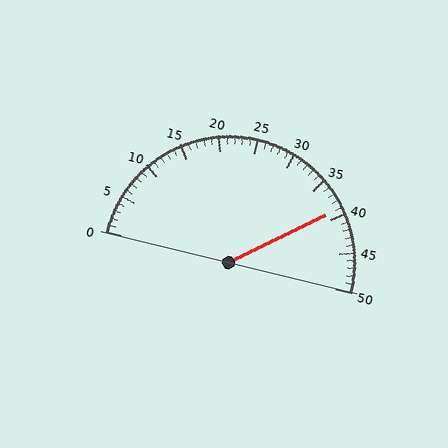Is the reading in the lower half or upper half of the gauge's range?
The reading is in the upper half of the range (0 to 50).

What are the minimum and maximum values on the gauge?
The gauge ranges from 0 to 50.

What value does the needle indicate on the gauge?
The needle indicates approximately 39.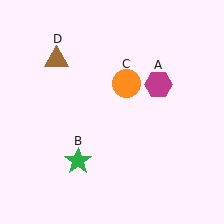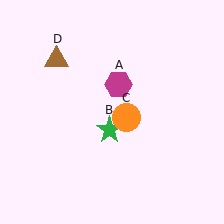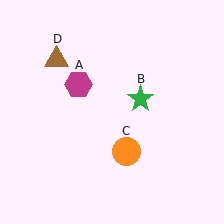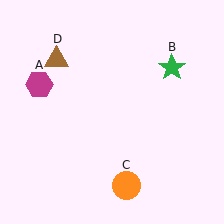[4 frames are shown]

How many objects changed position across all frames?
3 objects changed position: magenta hexagon (object A), green star (object B), orange circle (object C).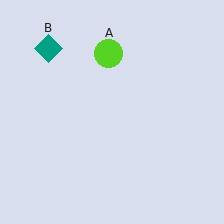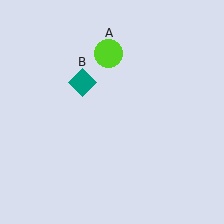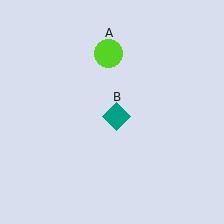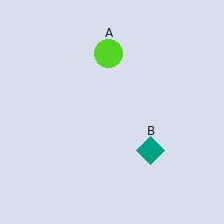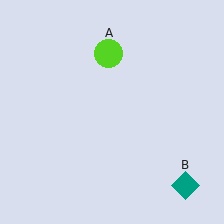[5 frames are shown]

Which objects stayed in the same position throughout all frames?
Lime circle (object A) remained stationary.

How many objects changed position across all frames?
1 object changed position: teal diamond (object B).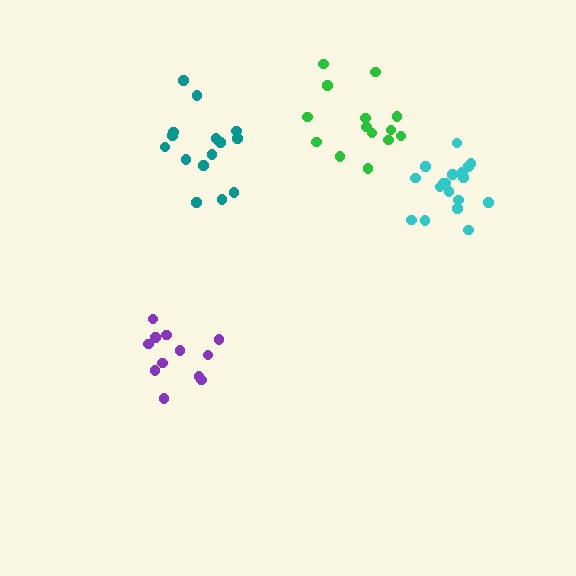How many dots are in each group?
Group 1: 18 dots, Group 2: 15 dots, Group 3: 12 dots, Group 4: 14 dots (59 total).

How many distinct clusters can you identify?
There are 4 distinct clusters.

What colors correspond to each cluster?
The clusters are colored: cyan, teal, purple, green.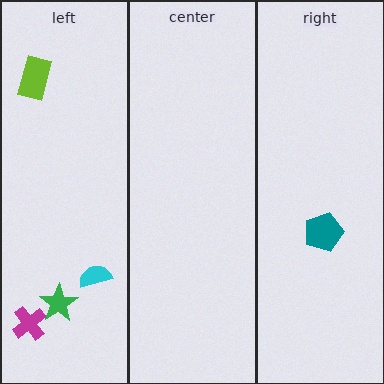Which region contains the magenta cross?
The left region.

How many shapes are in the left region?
4.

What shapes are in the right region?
The teal pentagon.